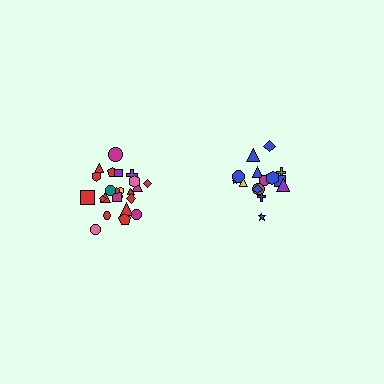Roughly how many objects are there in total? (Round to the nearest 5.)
Roughly 40 objects in total.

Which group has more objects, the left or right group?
The left group.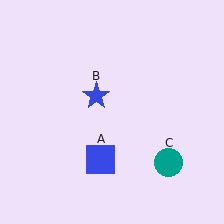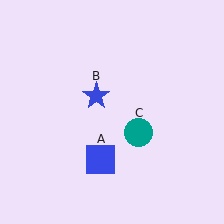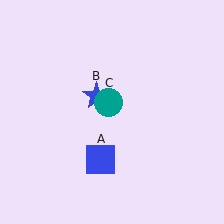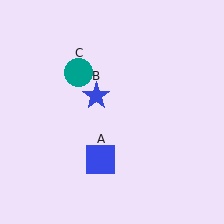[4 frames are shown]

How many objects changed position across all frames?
1 object changed position: teal circle (object C).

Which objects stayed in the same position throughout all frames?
Blue square (object A) and blue star (object B) remained stationary.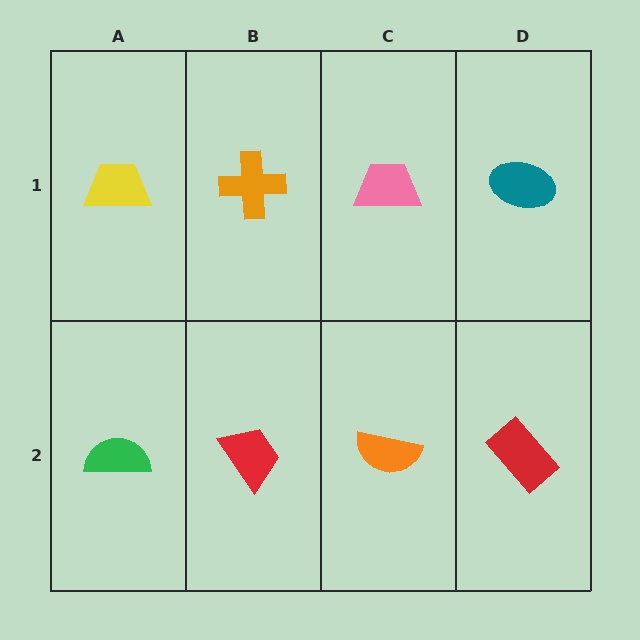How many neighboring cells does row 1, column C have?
3.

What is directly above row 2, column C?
A pink trapezoid.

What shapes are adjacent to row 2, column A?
A yellow trapezoid (row 1, column A), a red trapezoid (row 2, column B).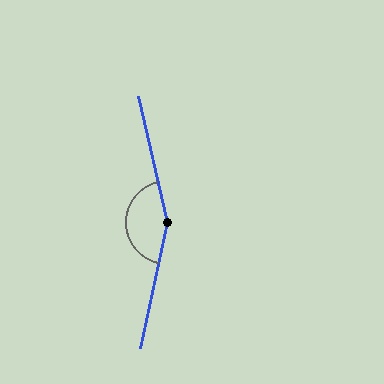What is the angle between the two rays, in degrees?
Approximately 155 degrees.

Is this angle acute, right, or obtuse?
It is obtuse.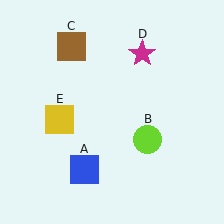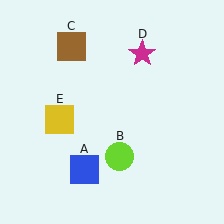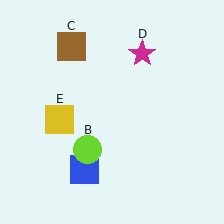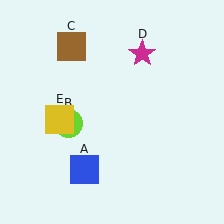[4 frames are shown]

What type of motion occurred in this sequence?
The lime circle (object B) rotated clockwise around the center of the scene.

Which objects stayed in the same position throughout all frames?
Blue square (object A) and brown square (object C) and magenta star (object D) and yellow square (object E) remained stationary.